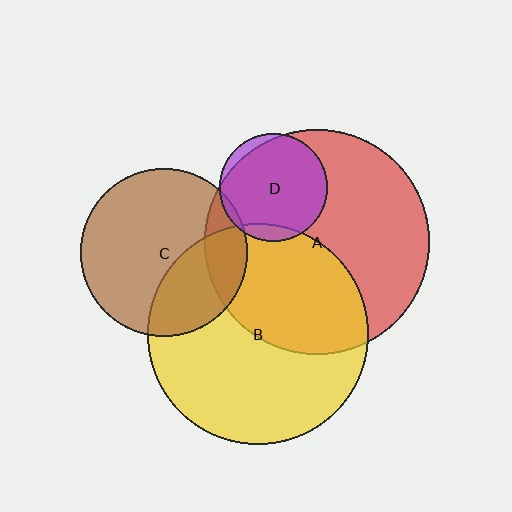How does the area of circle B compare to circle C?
Approximately 1.7 times.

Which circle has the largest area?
Circle A (red).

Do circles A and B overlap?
Yes.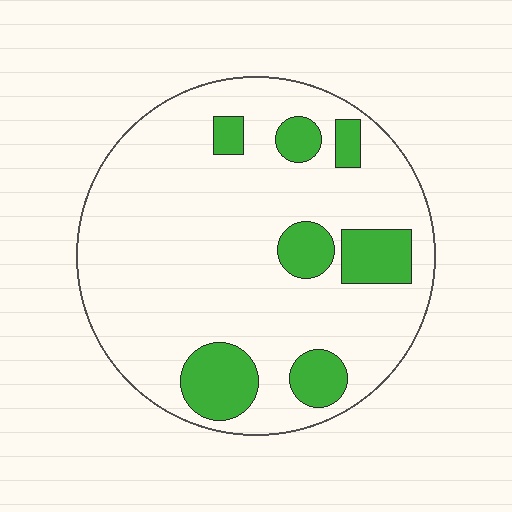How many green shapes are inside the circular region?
7.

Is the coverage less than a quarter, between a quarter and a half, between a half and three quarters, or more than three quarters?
Less than a quarter.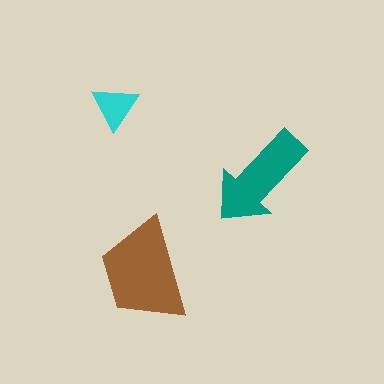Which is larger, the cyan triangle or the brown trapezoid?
The brown trapezoid.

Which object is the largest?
The brown trapezoid.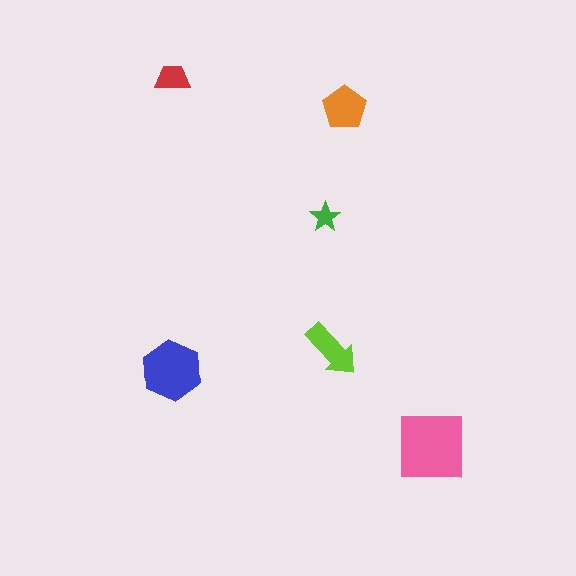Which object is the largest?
The pink square.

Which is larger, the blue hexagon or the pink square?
The pink square.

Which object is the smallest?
The green star.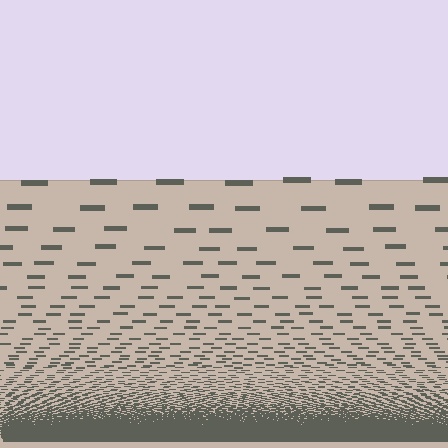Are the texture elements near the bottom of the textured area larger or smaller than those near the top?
Smaller. The gradient is inverted — elements near the bottom are smaller and denser.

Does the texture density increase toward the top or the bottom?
Density increases toward the bottom.